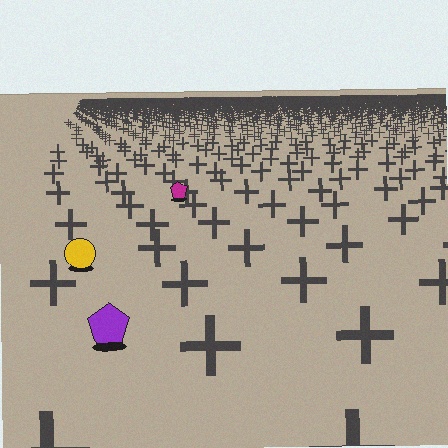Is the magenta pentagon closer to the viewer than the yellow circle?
No. The yellow circle is closer — you can tell from the texture gradient: the ground texture is coarser near it.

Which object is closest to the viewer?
The purple pentagon is closest. The texture marks near it are larger and more spread out.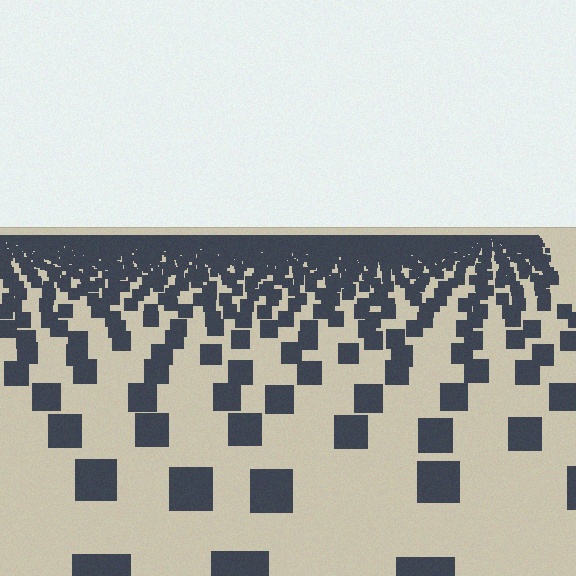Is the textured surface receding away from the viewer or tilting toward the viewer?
The surface is receding away from the viewer. Texture elements get smaller and denser toward the top.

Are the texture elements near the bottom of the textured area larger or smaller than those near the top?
Larger. Near the bottom, elements are closer to the viewer and appear at a bigger on-screen size.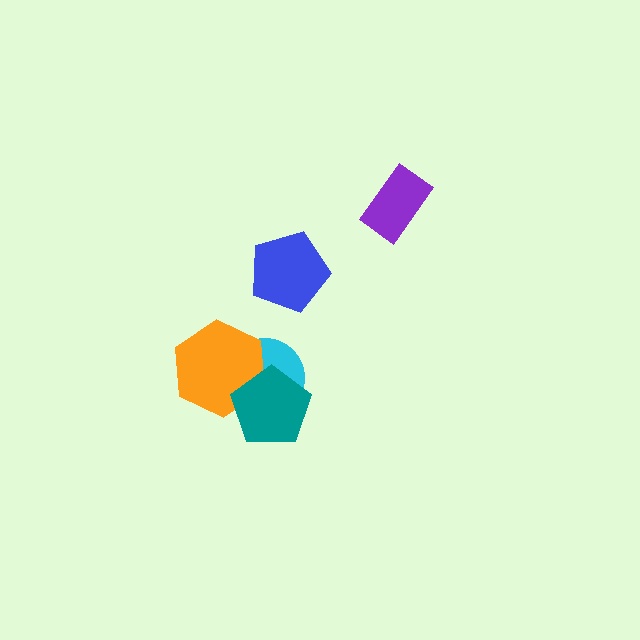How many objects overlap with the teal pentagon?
2 objects overlap with the teal pentagon.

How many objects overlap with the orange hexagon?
2 objects overlap with the orange hexagon.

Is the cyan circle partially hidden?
Yes, it is partially covered by another shape.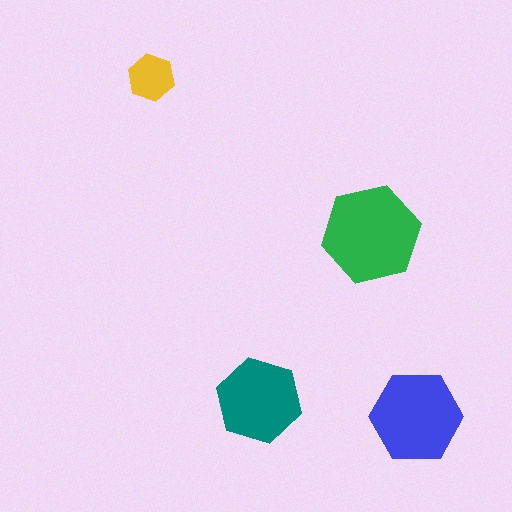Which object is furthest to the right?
The blue hexagon is rightmost.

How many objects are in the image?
There are 4 objects in the image.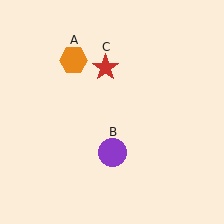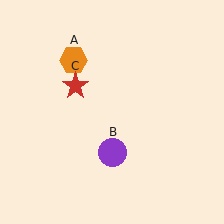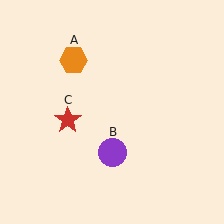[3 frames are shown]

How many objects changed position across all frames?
1 object changed position: red star (object C).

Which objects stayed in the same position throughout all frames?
Orange hexagon (object A) and purple circle (object B) remained stationary.